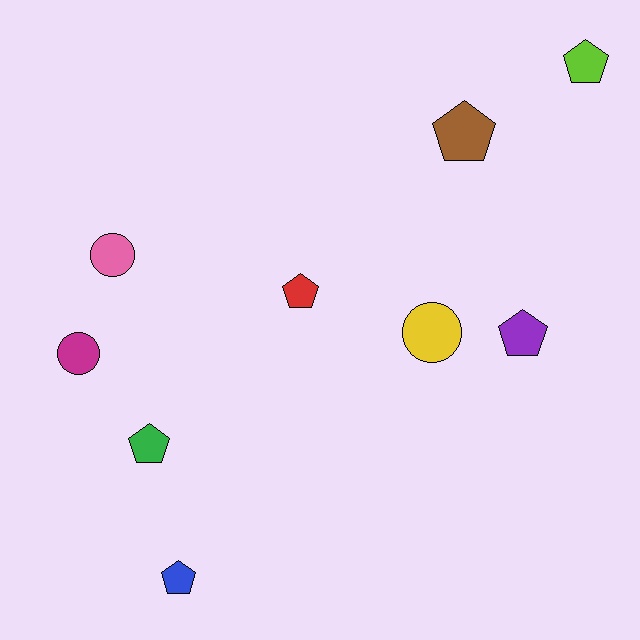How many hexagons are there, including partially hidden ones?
There are no hexagons.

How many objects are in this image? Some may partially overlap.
There are 9 objects.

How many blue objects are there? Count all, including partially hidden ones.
There is 1 blue object.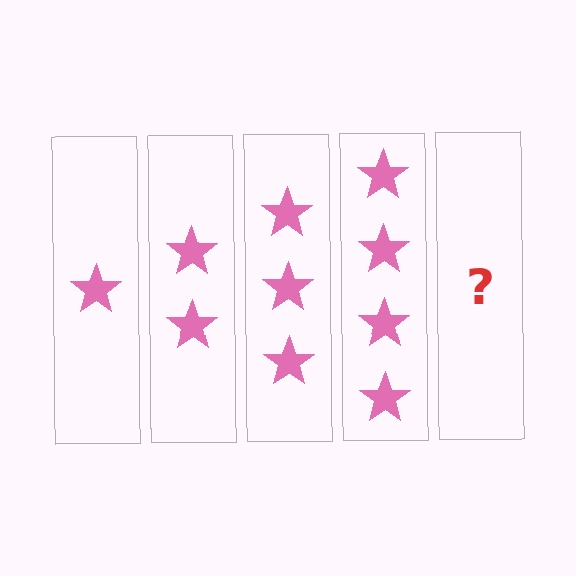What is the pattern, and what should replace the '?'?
The pattern is that each step adds one more star. The '?' should be 5 stars.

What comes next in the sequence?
The next element should be 5 stars.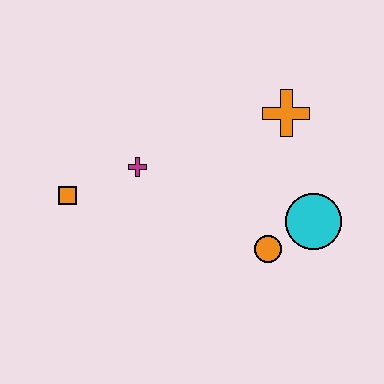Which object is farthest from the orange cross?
The orange square is farthest from the orange cross.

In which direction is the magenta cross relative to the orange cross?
The magenta cross is to the left of the orange cross.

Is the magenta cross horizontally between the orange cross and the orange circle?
No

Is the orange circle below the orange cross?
Yes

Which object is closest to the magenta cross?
The orange square is closest to the magenta cross.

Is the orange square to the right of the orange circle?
No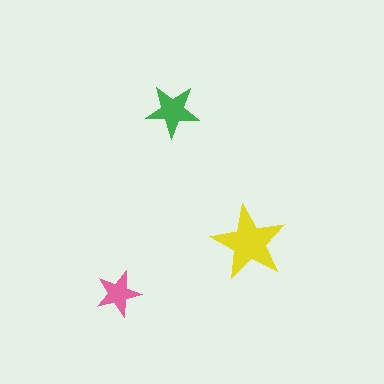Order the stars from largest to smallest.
the yellow one, the green one, the pink one.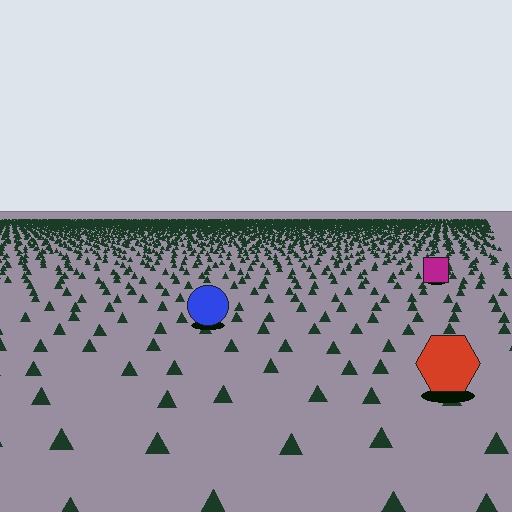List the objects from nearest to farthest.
From nearest to farthest: the red hexagon, the blue circle, the magenta square.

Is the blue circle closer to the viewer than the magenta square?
Yes. The blue circle is closer — you can tell from the texture gradient: the ground texture is coarser near it.